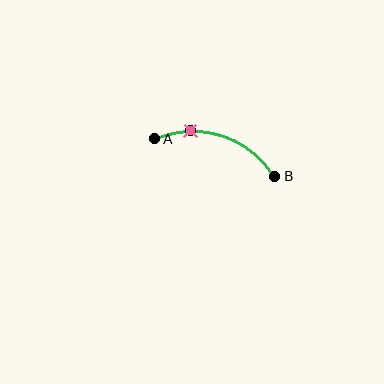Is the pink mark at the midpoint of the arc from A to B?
No. The pink mark lies on the arc but is closer to endpoint A. The arc midpoint would be at the point on the curve equidistant along the arc from both A and B.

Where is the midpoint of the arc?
The arc midpoint is the point on the curve farthest from the straight line joining A and B. It sits above that line.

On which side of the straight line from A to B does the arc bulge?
The arc bulges above the straight line connecting A and B.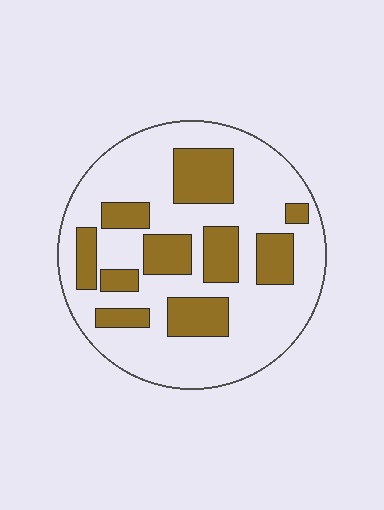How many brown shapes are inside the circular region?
10.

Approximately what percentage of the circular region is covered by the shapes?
Approximately 30%.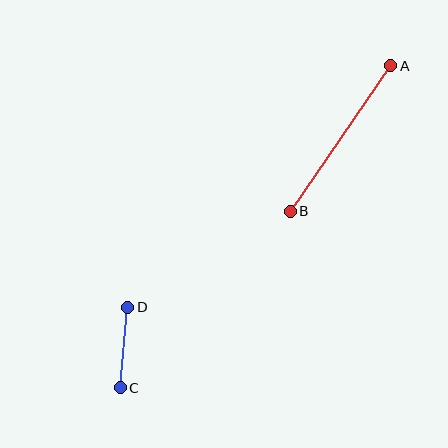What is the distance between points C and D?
The distance is approximately 81 pixels.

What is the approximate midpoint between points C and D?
The midpoint is at approximately (124, 347) pixels.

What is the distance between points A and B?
The distance is approximately 177 pixels.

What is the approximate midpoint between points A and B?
The midpoint is at approximately (340, 138) pixels.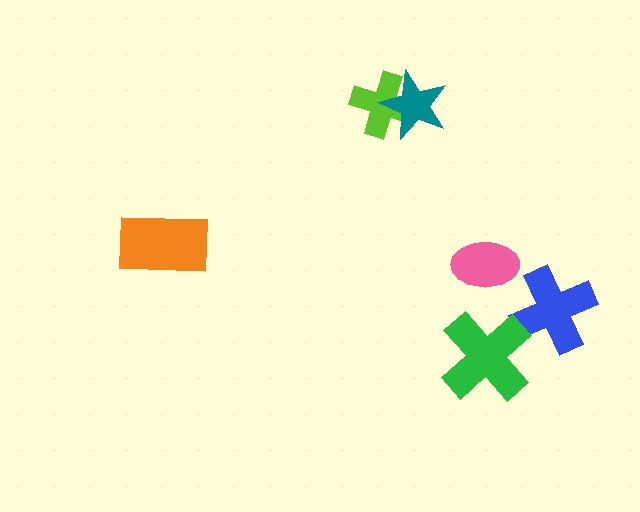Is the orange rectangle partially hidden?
No, no other shape covers it.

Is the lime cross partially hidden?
Yes, it is partially covered by another shape.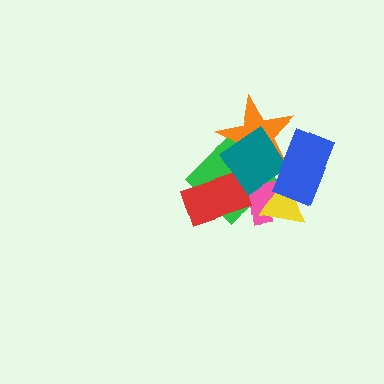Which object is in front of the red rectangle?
The teal diamond is in front of the red rectangle.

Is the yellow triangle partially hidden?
Yes, it is partially covered by another shape.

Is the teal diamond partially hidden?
Yes, it is partially covered by another shape.